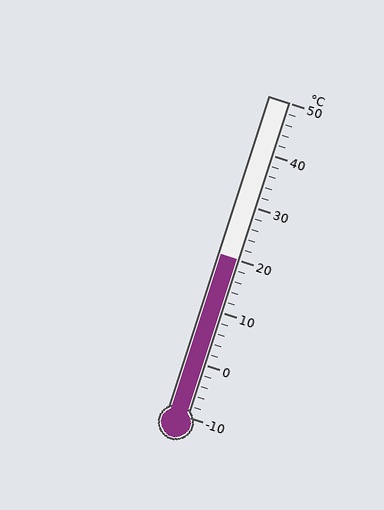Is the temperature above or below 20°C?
The temperature is at 20°C.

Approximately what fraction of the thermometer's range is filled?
The thermometer is filled to approximately 50% of its range.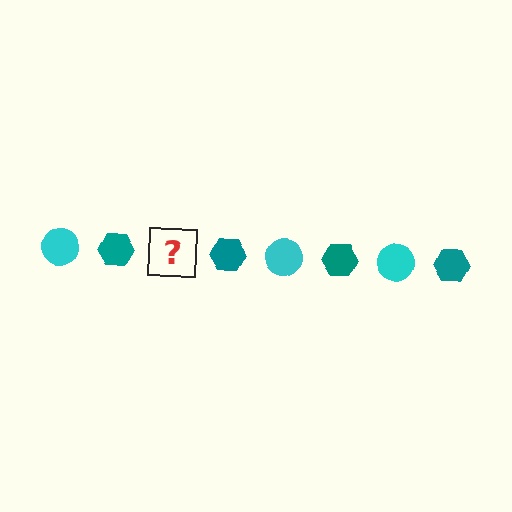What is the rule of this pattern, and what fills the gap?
The rule is that the pattern alternates between cyan circle and teal hexagon. The gap should be filled with a cyan circle.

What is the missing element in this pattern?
The missing element is a cyan circle.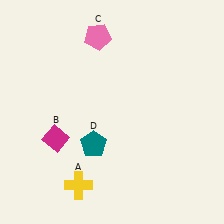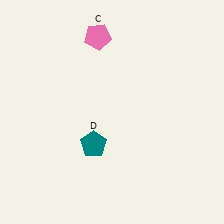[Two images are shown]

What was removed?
The yellow cross (A), the magenta diamond (B) were removed in Image 2.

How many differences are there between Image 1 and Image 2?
There are 2 differences between the two images.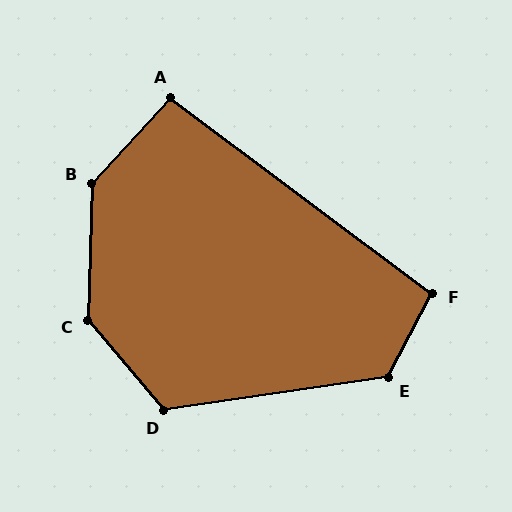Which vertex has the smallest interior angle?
A, at approximately 96 degrees.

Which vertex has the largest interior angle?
B, at approximately 139 degrees.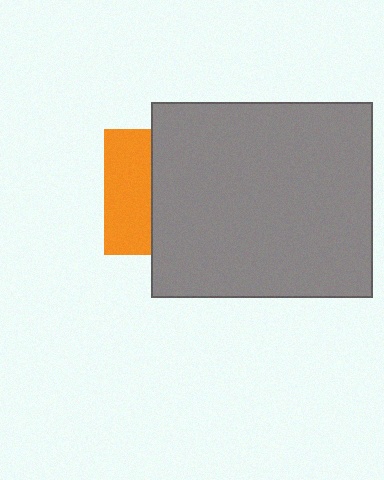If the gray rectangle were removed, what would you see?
You would see the complete orange square.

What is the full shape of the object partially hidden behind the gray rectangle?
The partially hidden object is an orange square.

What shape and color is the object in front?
The object in front is a gray rectangle.